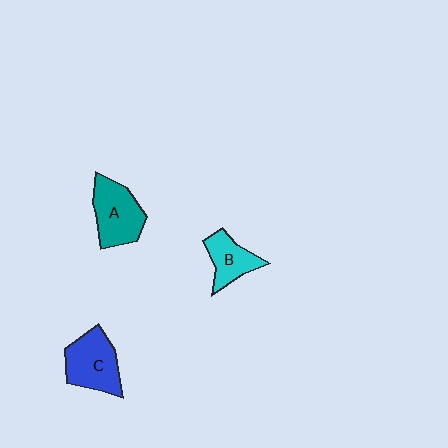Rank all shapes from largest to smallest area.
From largest to smallest: A (teal), C (blue), B (cyan).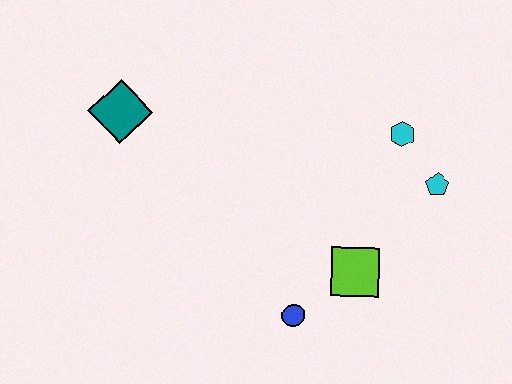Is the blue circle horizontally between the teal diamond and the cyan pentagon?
Yes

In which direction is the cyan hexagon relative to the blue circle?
The cyan hexagon is above the blue circle.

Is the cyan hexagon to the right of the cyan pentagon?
No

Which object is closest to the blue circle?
The lime square is closest to the blue circle.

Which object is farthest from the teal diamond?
The cyan pentagon is farthest from the teal diamond.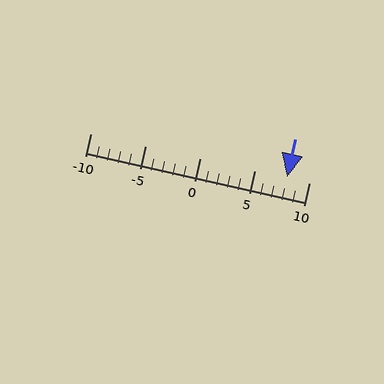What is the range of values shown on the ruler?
The ruler shows values from -10 to 10.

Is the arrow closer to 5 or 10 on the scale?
The arrow is closer to 10.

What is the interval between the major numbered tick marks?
The major tick marks are spaced 5 units apart.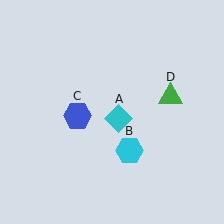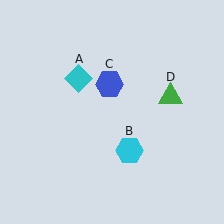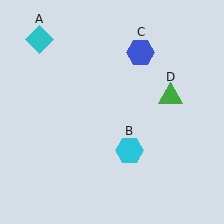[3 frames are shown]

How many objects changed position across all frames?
2 objects changed position: cyan diamond (object A), blue hexagon (object C).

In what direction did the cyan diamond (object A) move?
The cyan diamond (object A) moved up and to the left.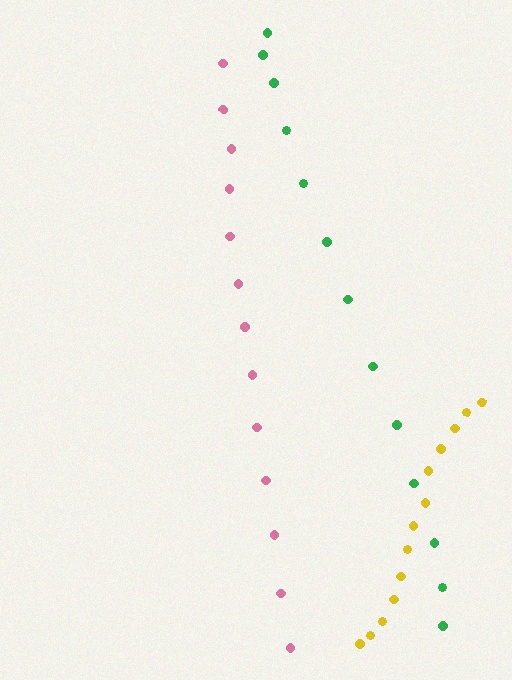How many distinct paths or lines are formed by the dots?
There are 3 distinct paths.